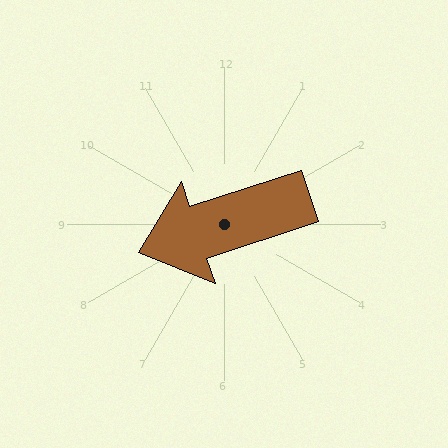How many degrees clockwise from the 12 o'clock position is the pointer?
Approximately 252 degrees.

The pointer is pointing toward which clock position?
Roughly 8 o'clock.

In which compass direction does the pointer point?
West.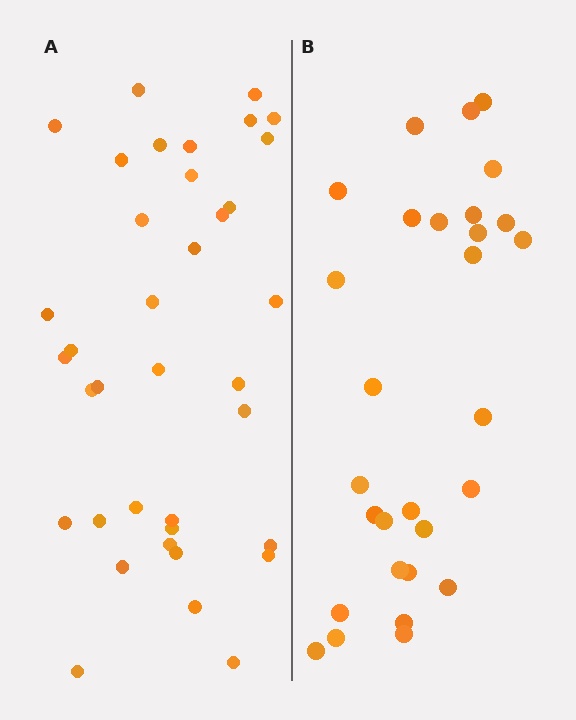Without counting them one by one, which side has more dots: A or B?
Region A (the left region) has more dots.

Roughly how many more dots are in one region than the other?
Region A has roughly 8 or so more dots than region B.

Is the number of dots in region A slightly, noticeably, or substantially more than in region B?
Region A has noticeably more, but not dramatically so. The ratio is roughly 1.3 to 1.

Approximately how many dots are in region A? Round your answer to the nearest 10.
About 40 dots. (The exact count is 37, which rounds to 40.)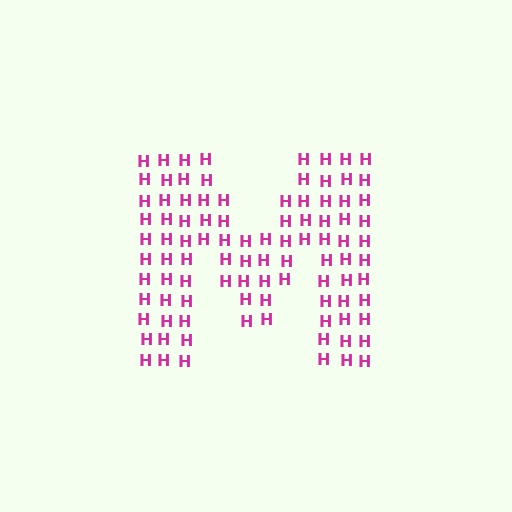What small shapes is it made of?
It is made of small letter H's.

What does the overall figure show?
The overall figure shows the letter M.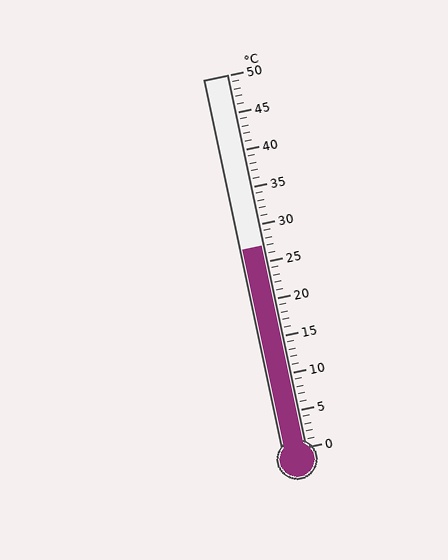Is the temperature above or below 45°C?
The temperature is below 45°C.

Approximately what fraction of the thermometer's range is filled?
The thermometer is filled to approximately 55% of its range.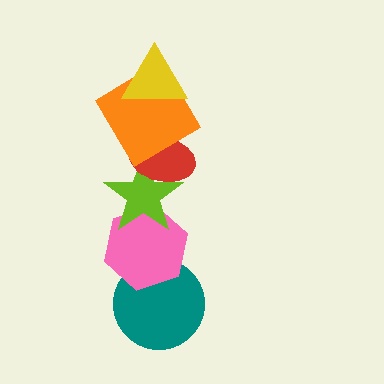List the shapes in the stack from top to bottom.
From top to bottom: the yellow triangle, the orange diamond, the red ellipse, the lime star, the pink hexagon, the teal circle.